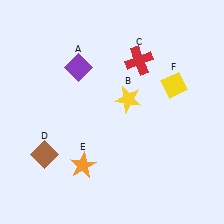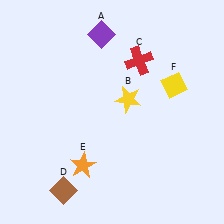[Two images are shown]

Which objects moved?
The objects that moved are: the purple diamond (A), the brown diamond (D).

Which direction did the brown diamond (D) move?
The brown diamond (D) moved down.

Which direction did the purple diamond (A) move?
The purple diamond (A) moved up.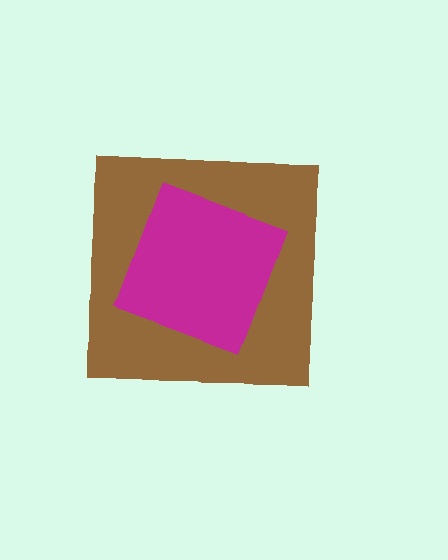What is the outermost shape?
The brown square.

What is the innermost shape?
The magenta square.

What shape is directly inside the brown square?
The magenta square.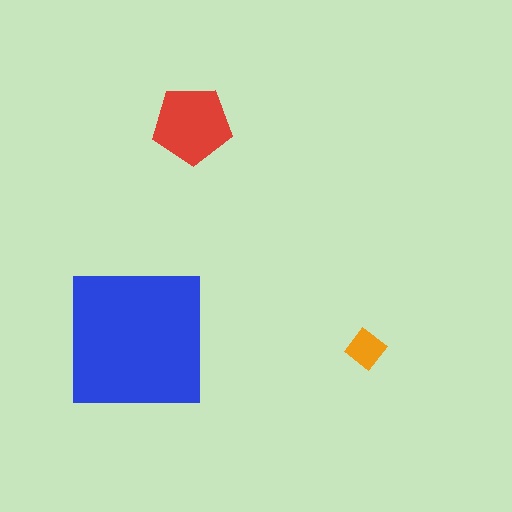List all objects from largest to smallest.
The blue square, the red pentagon, the orange diamond.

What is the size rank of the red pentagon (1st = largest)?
2nd.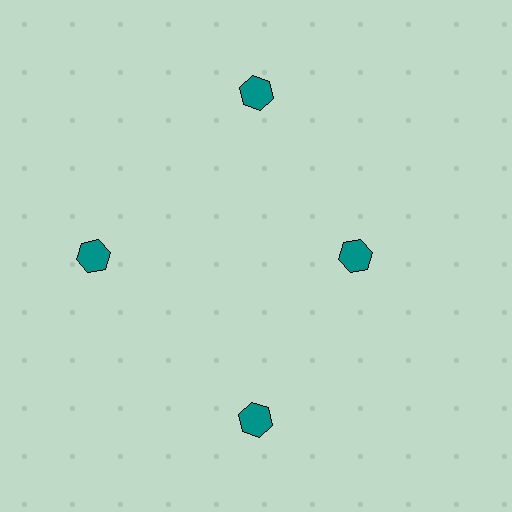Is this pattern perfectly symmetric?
No. The 4 teal hexagons are arranged in a ring, but one element near the 3 o'clock position is pulled inward toward the center, breaking the 4-fold rotational symmetry.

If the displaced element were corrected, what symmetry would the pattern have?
It would have 4-fold rotational symmetry — the pattern would map onto itself every 90 degrees.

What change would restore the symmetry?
The symmetry would be restored by moving it outward, back onto the ring so that all 4 hexagons sit at equal angles and equal distance from the center.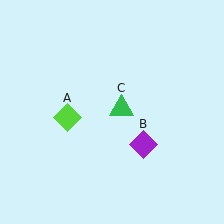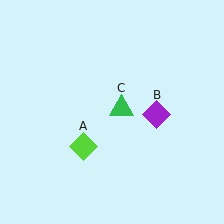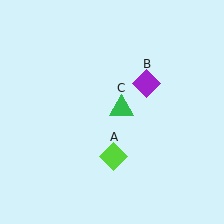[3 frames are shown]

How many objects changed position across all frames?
2 objects changed position: lime diamond (object A), purple diamond (object B).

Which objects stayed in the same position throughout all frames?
Green triangle (object C) remained stationary.